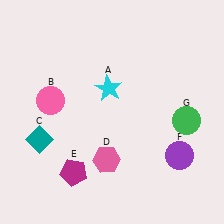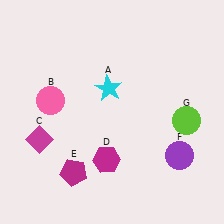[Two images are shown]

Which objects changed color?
C changed from teal to magenta. D changed from pink to magenta. G changed from green to lime.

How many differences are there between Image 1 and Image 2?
There are 3 differences between the two images.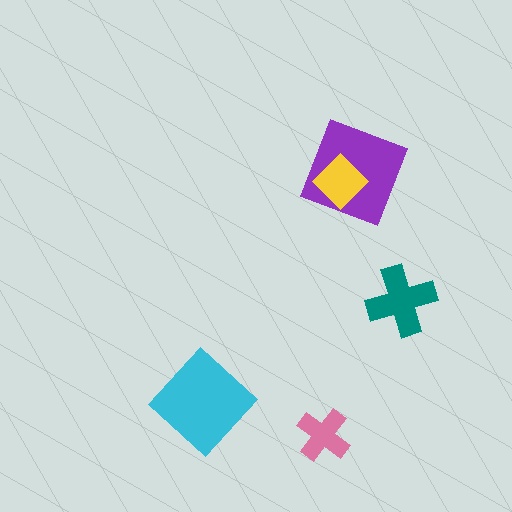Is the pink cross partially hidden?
No, no other shape covers it.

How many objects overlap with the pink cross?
0 objects overlap with the pink cross.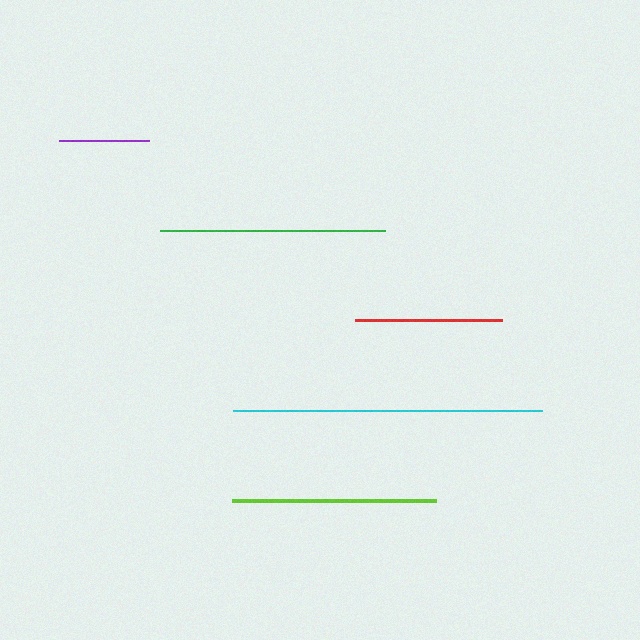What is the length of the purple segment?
The purple segment is approximately 91 pixels long.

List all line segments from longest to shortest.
From longest to shortest: cyan, green, lime, red, purple.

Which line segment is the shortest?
The purple line is the shortest at approximately 91 pixels.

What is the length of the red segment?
The red segment is approximately 147 pixels long.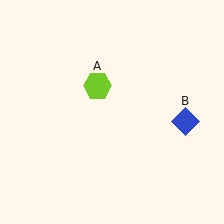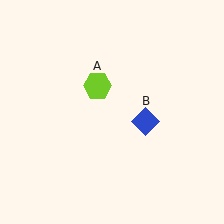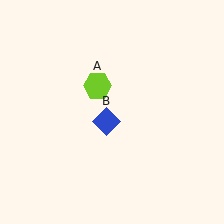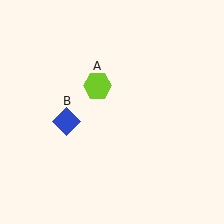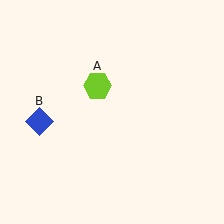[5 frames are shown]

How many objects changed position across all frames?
1 object changed position: blue diamond (object B).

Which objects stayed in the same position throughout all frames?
Lime hexagon (object A) remained stationary.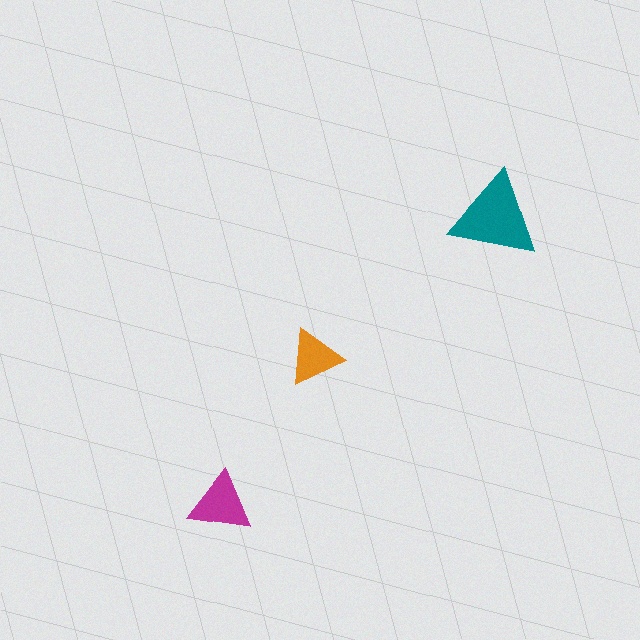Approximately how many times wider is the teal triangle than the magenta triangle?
About 1.5 times wider.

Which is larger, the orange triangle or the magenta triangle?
The magenta one.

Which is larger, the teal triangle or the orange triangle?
The teal one.